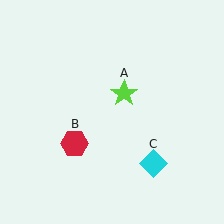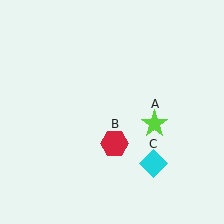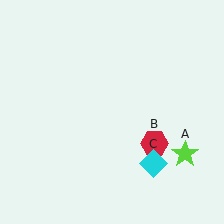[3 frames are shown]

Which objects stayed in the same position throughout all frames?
Cyan diamond (object C) remained stationary.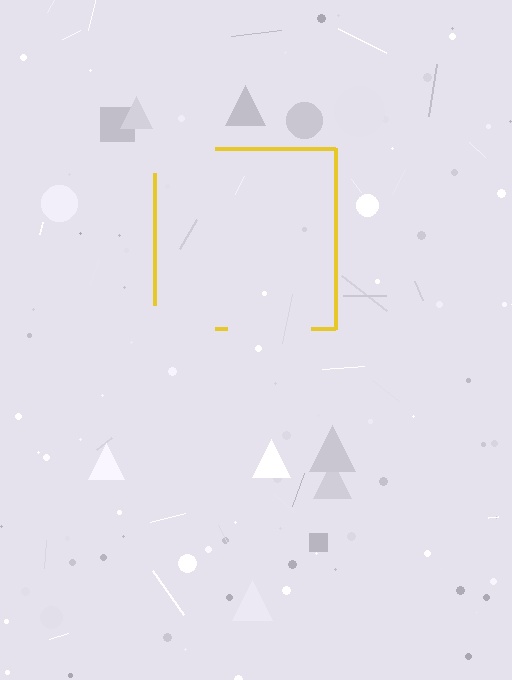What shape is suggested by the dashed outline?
The dashed outline suggests a square.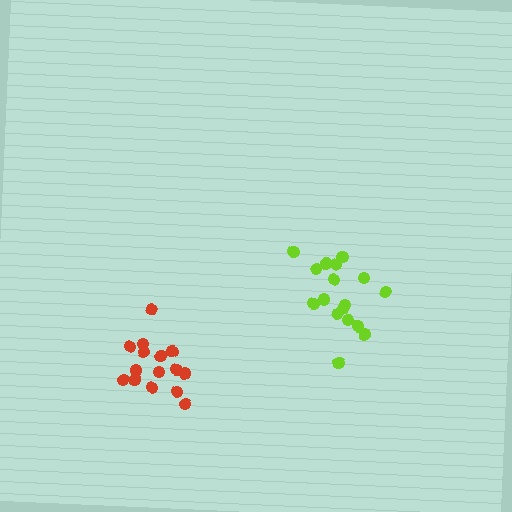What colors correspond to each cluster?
The clusters are colored: red, lime.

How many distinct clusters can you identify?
There are 2 distinct clusters.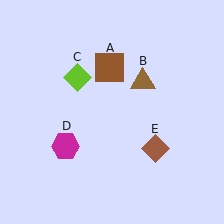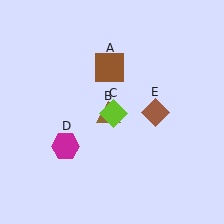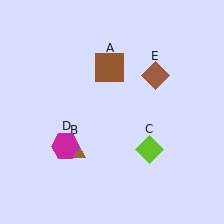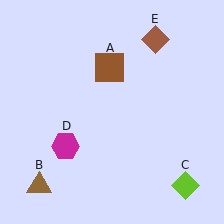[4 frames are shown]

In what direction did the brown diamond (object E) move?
The brown diamond (object E) moved up.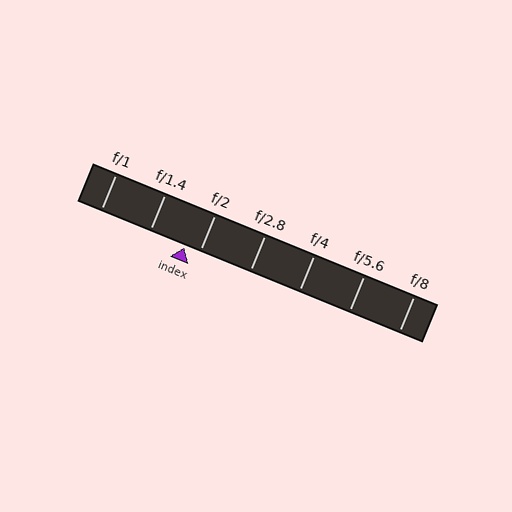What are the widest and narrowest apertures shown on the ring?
The widest aperture shown is f/1 and the narrowest is f/8.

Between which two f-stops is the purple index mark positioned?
The index mark is between f/1.4 and f/2.